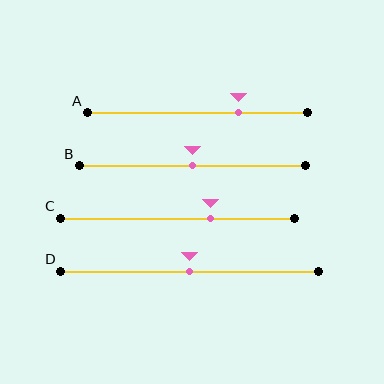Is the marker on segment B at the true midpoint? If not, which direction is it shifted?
Yes, the marker on segment B is at the true midpoint.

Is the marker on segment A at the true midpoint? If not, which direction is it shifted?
No, the marker on segment A is shifted to the right by about 19% of the segment length.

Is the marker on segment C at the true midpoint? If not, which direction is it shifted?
No, the marker on segment C is shifted to the right by about 14% of the segment length.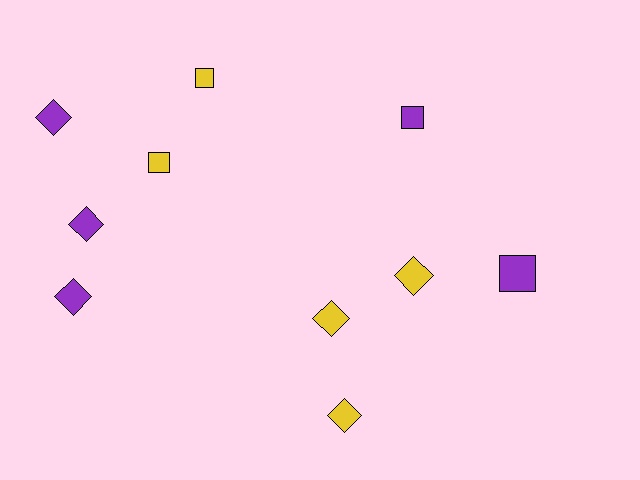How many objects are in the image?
There are 10 objects.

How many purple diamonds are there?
There are 3 purple diamonds.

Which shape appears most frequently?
Diamond, with 6 objects.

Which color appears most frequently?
Purple, with 5 objects.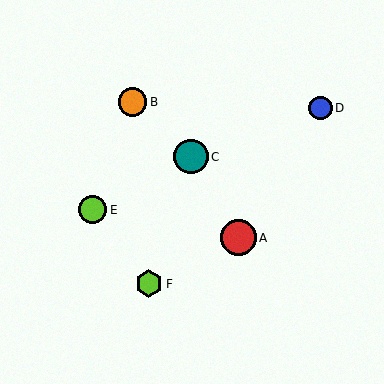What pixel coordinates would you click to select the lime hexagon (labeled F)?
Click at (149, 284) to select the lime hexagon F.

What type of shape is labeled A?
Shape A is a red circle.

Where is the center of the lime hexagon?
The center of the lime hexagon is at (149, 284).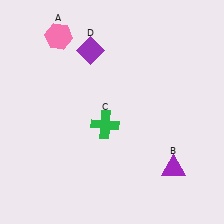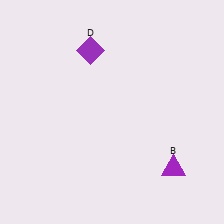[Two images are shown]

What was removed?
The green cross (C), the pink hexagon (A) were removed in Image 2.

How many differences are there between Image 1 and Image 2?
There are 2 differences between the two images.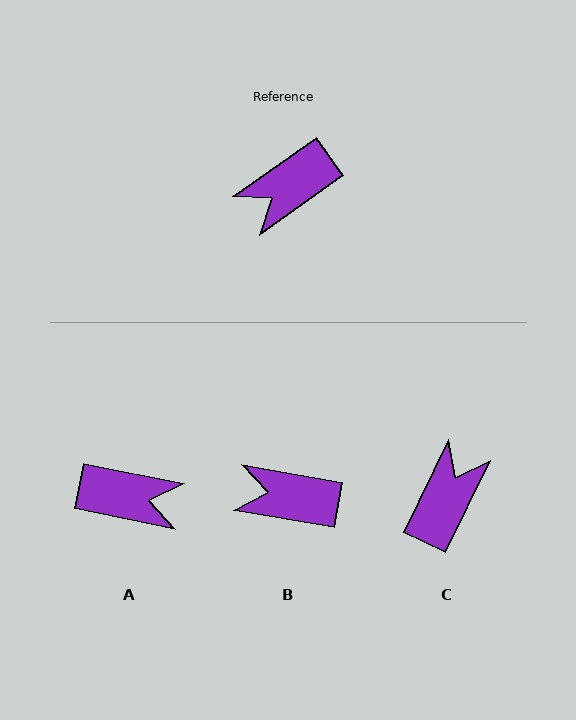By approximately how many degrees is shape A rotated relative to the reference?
Approximately 134 degrees counter-clockwise.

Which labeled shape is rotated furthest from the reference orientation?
C, about 151 degrees away.